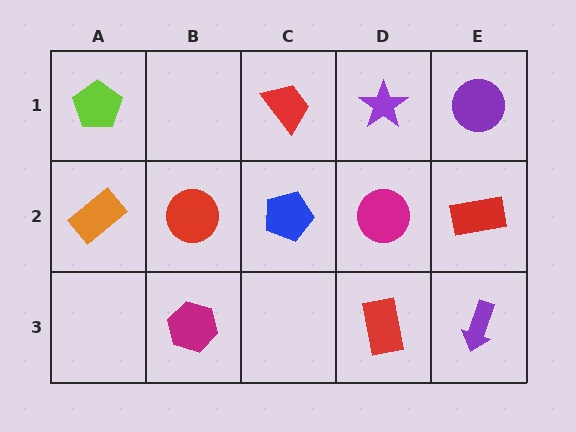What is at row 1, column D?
A purple star.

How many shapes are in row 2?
5 shapes.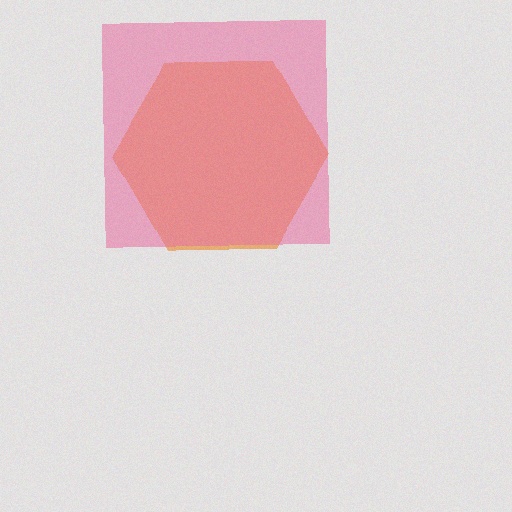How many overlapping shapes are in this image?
There are 2 overlapping shapes in the image.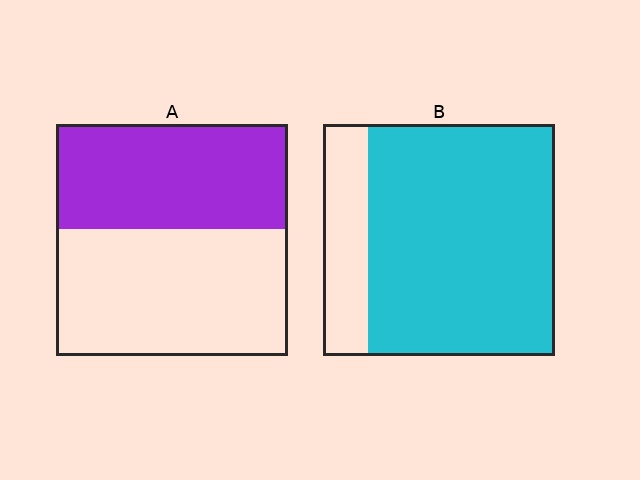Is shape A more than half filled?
No.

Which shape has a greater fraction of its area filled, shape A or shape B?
Shape B.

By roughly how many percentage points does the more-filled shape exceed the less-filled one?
By roughly 35 percentage points (B over A).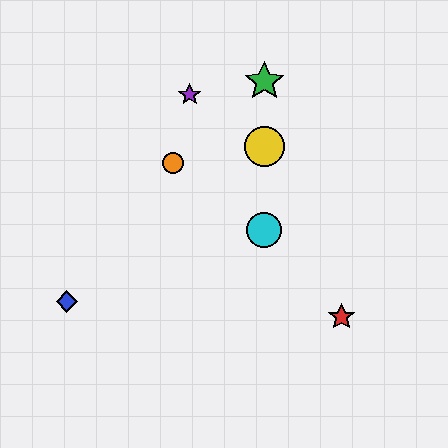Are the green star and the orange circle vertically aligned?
No, the green star is at x≈264 and the orange circle is at x≈173.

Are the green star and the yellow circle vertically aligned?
Yes, both are at x≈264.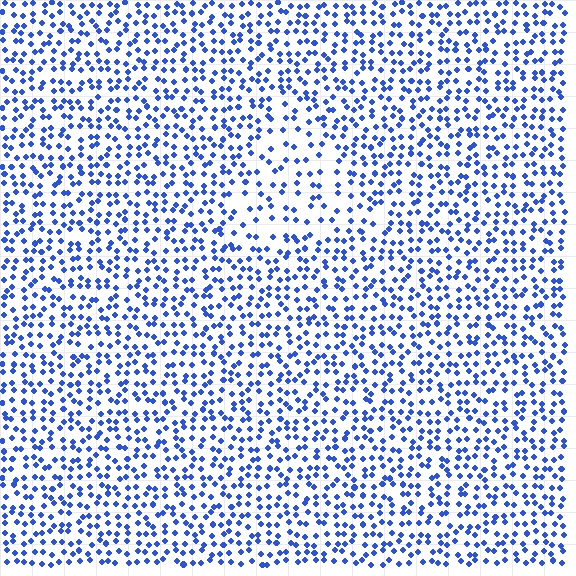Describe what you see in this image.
The image contains small blue elements arranged at two different densities. A triangle-shaped region is visible where the elements are less densely packed than the surrounding area.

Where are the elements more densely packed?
The elements are more densely packed outside the triangle boundary.